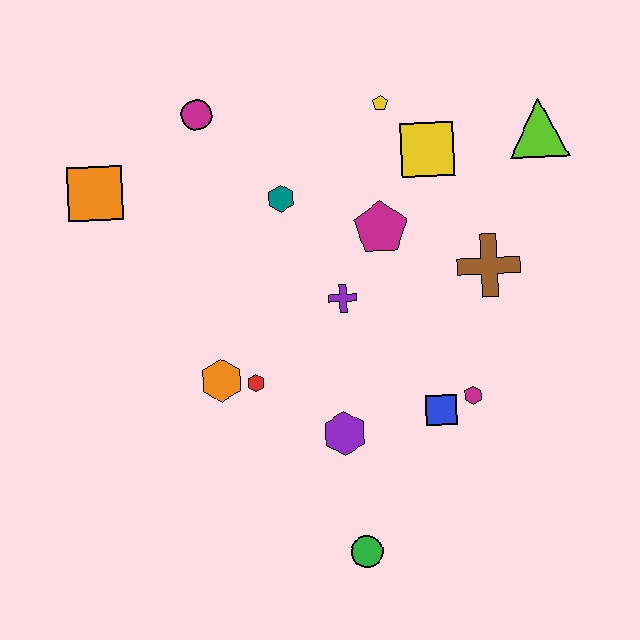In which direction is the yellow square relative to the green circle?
The yellow square is above the green circle.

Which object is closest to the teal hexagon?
The magenta pentagon is closest to the teal hexagon.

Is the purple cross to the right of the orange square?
Yes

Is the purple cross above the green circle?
Yes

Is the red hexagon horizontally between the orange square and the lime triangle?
Yes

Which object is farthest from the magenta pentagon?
The green circle is farthest from the magenta pentagon.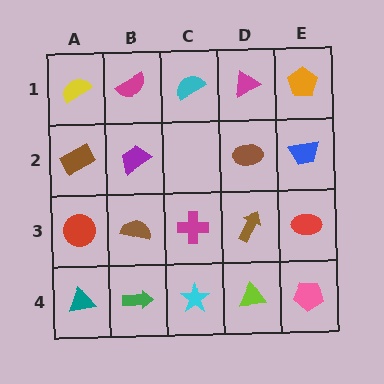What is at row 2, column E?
A blue trapezoid.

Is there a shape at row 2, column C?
No, that cell is empty.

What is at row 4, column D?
A lime triangle.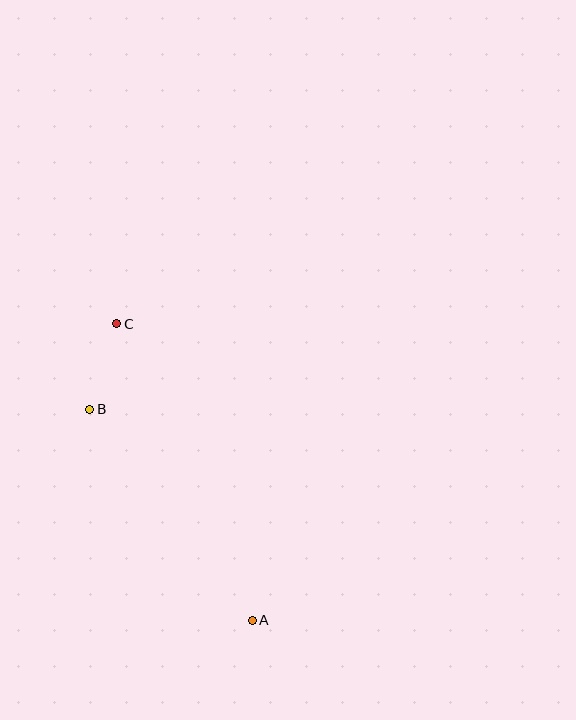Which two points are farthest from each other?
Points A and C are farthest from each other.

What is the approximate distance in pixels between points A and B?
The distance between A and B is approximately 266 pixels.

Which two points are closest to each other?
Points B and C are closest to each other.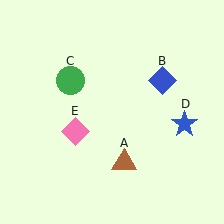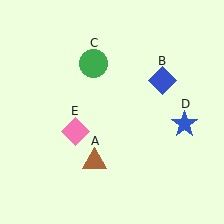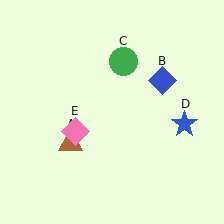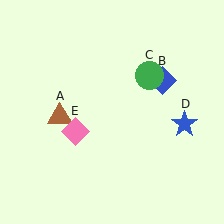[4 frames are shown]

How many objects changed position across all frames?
2 objects changed position: brown triangle (object A), green circle (object C).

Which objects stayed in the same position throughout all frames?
Blue diamond (object B) and blue star (object D) and pink diamond (object E) remained stationary.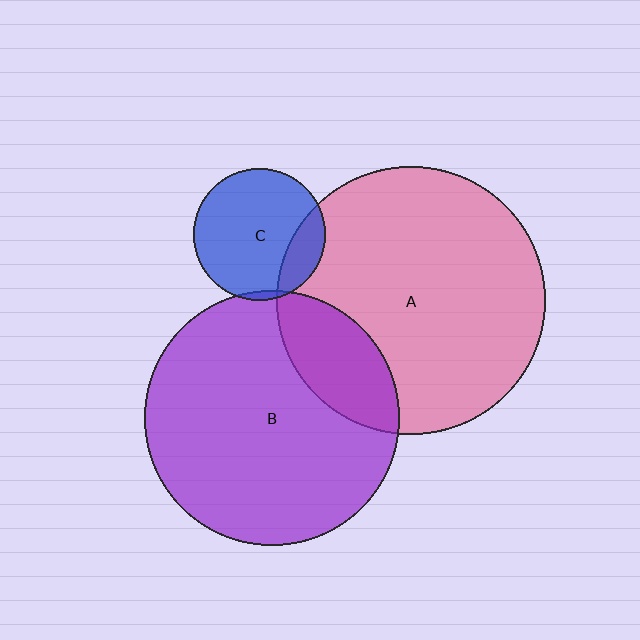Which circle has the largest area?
Circle A (pink).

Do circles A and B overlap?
Yes.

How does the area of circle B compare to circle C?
Approximately 3.7 times.